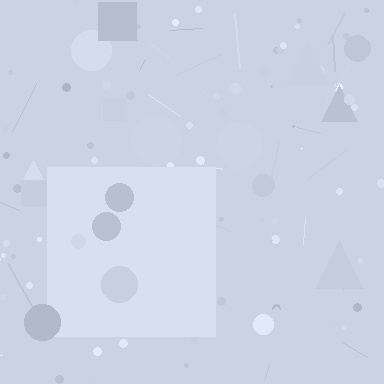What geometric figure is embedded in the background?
A square is embedded in the background.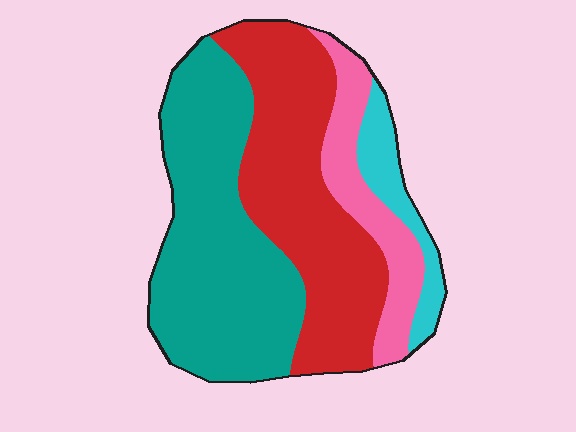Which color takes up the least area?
Cyan, at roughly 10%.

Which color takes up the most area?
Teal, at roughly 40%.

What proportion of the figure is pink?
Pink takes up about one eighth (1/8) of the figure.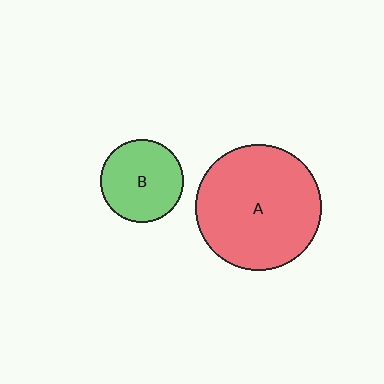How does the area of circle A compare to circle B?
Approximately 2.3 times.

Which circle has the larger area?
Circle A (red).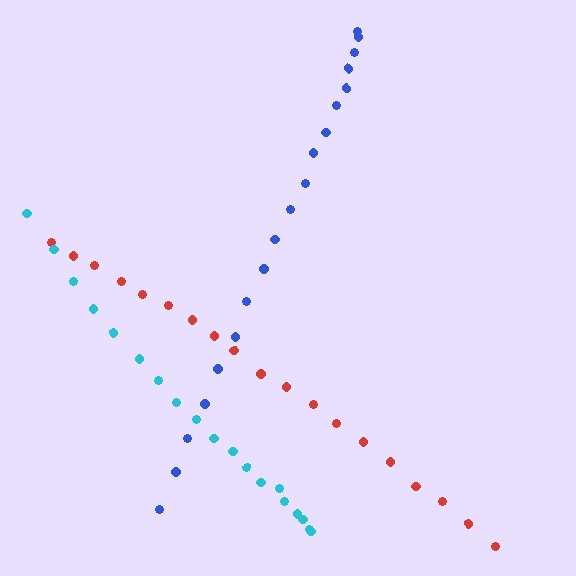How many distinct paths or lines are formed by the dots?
There are 3 distinct paths.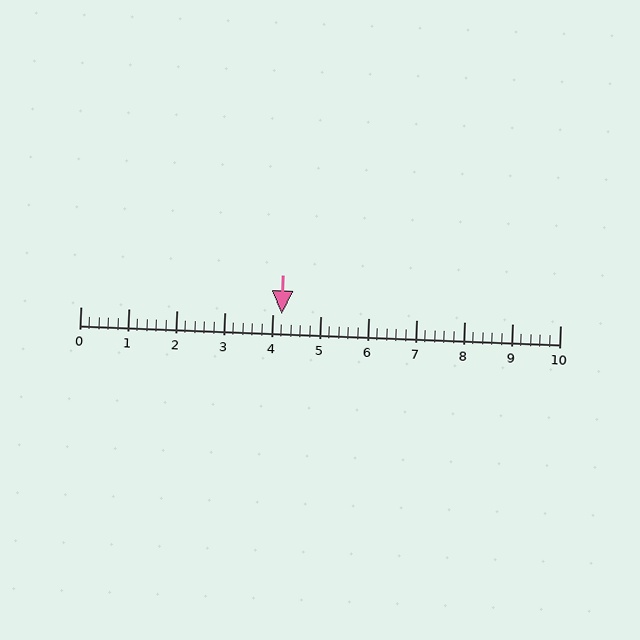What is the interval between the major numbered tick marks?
The major tick marks are spaced 1 units apart.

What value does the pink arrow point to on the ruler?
The pink arrow points to approximately 4.2.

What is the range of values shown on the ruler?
The ruler shows values from 0 to 10.